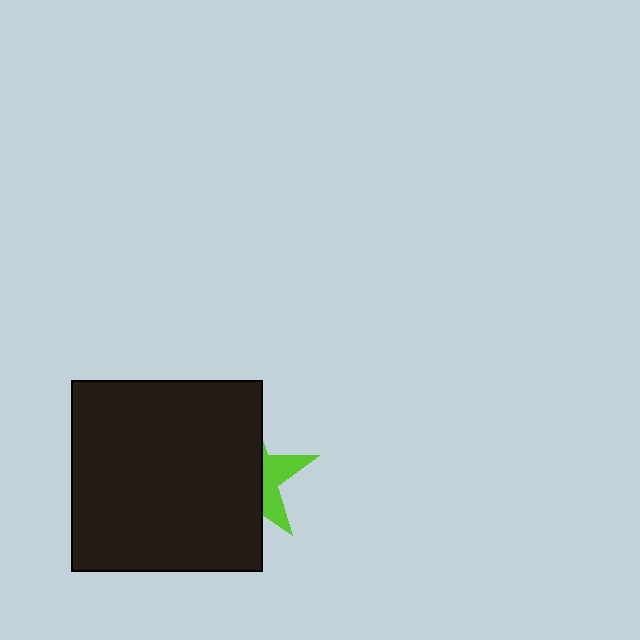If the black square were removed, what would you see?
You would see the complete lime star.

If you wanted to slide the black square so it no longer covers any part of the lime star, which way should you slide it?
Slide it left — that is the most direct way to separate the two shapes.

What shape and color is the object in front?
The object in front is a black square.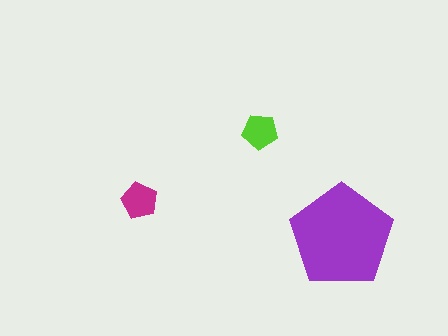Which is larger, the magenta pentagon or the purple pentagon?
The purple one.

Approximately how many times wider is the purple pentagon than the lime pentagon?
About 3 times wider.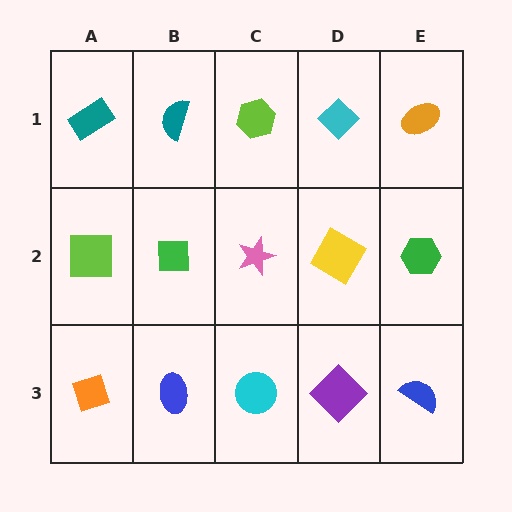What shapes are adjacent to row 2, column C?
A lime hexagon (row 1, column C), a cyan circle (row 3, column C), a green square (row 2, column B), a yellow square (row 2, column D).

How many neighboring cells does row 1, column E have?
2.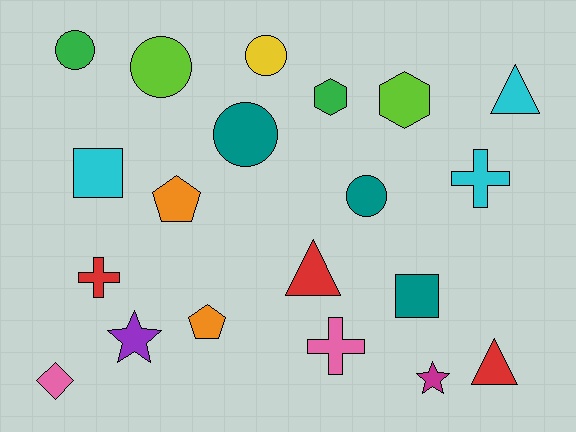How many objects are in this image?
There are 20 objects.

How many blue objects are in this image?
There are no blue objects.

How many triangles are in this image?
There are 3 triangles.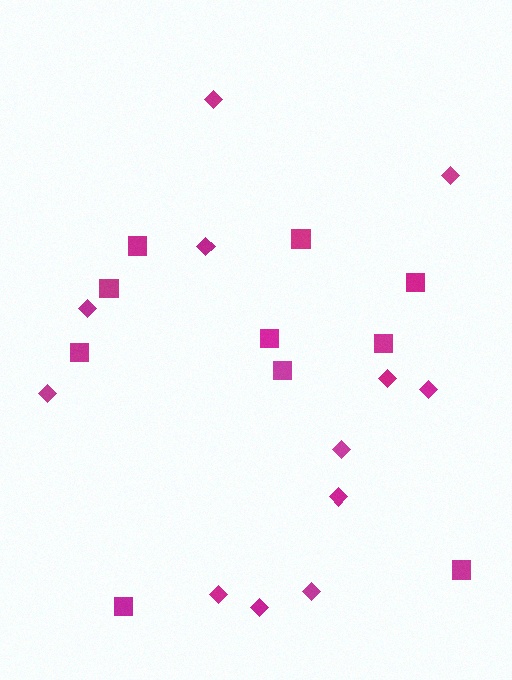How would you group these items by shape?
There are 2 groups: one group of diamonds (12) and one group of squares (10).